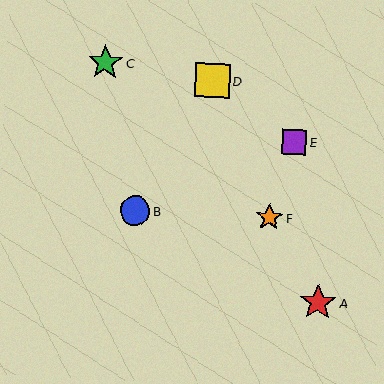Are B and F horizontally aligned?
Yes, both are at y≈211.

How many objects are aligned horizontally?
2 objects (B, F) are aligned horizontally.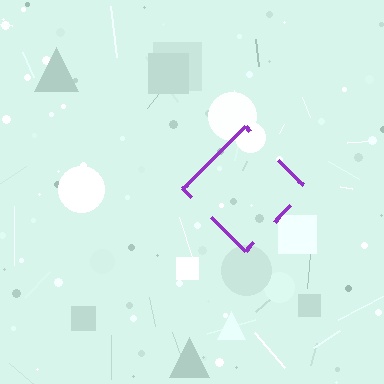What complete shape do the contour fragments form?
The contour fragments form a diamond.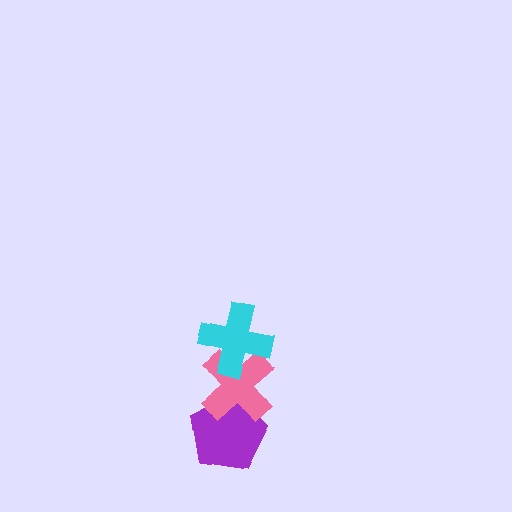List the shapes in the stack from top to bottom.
From top to bottom: the cyan cross, the pink cross, the purple pentagon.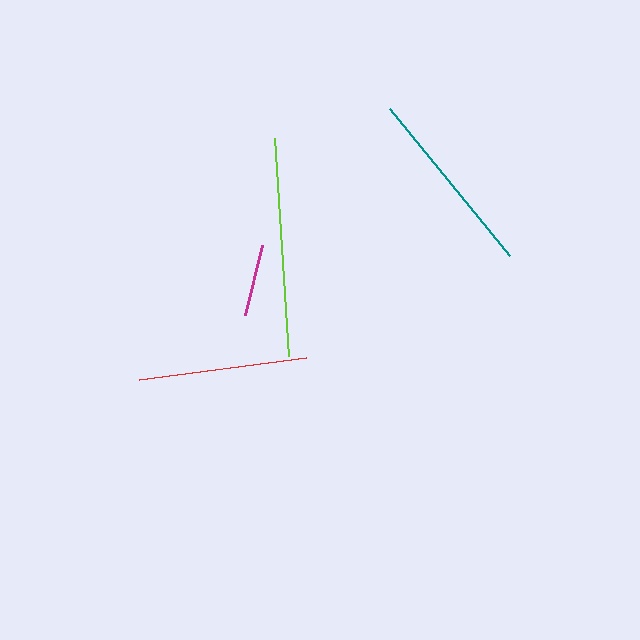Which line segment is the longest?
The lime line is the longest at approximately 218 pixels.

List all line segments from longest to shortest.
From longest to shortest: lime, teal, red, magenta.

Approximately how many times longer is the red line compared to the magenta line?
The red line is approximately 2.3 times the length of the magenta line.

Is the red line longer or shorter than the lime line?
The lime line is longer than the red line.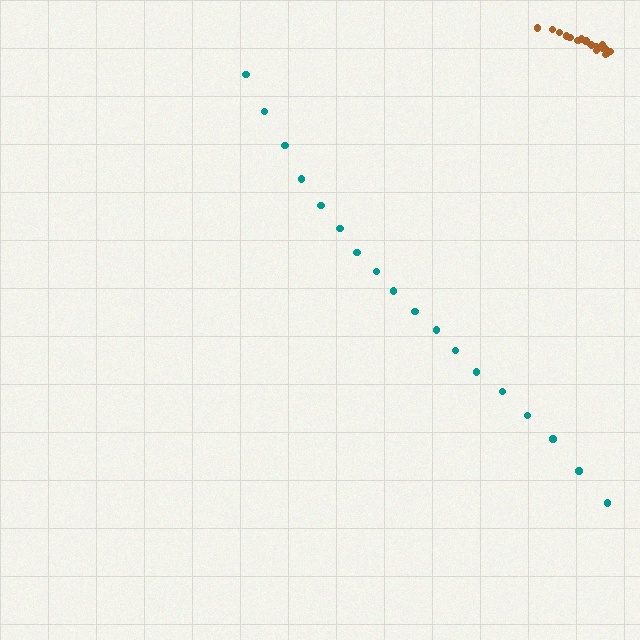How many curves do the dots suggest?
There are 2 distinct paths.